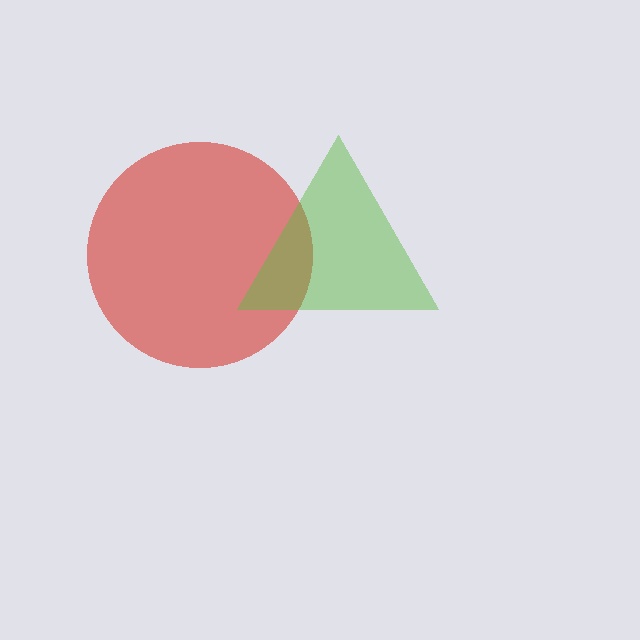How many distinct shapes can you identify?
There are 2 distinct shapes: a red circle, a lime triangle.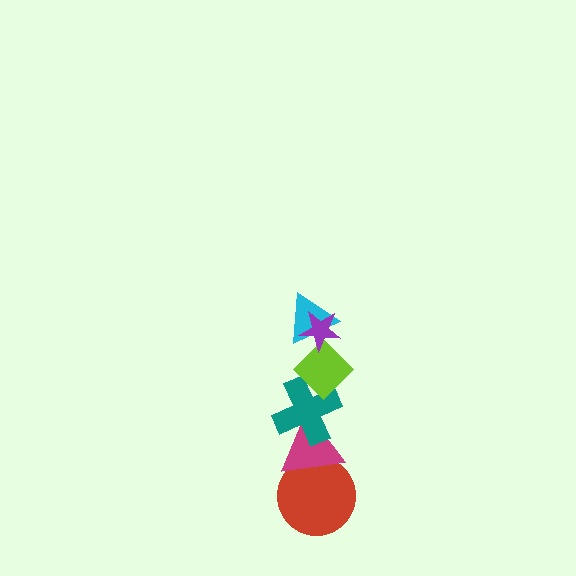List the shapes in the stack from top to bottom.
From top to bottom: the purple star, the cyan triangle, the lime diamond, the teal cross, the magenta triangle, the red circle.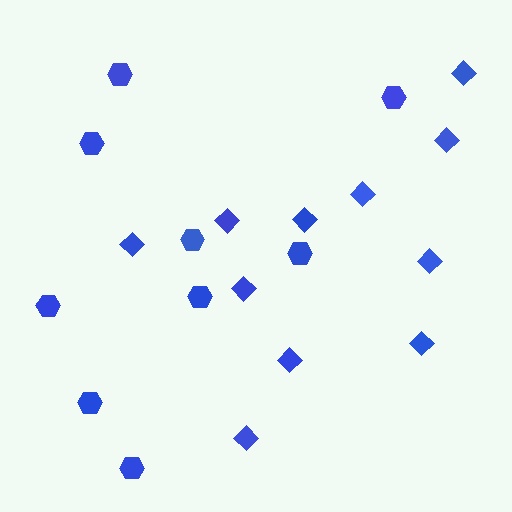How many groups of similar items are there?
There are 2 groups: one group of diamonds (11) and one group of hexagons (9).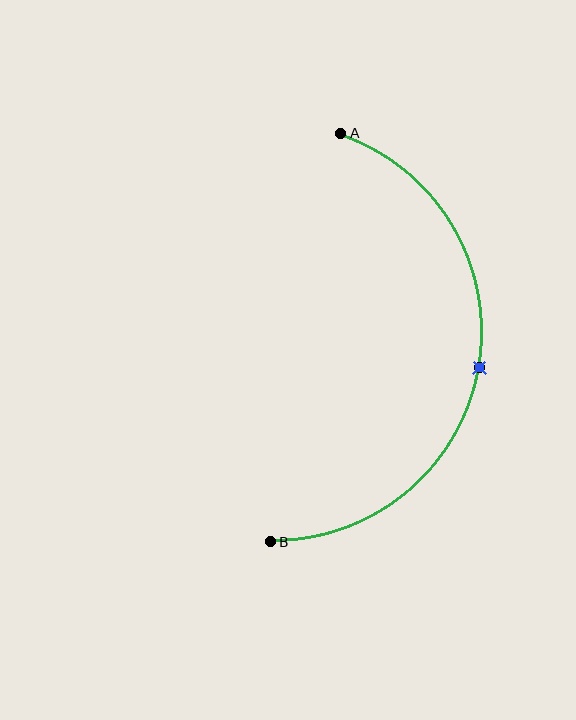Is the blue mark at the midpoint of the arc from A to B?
Yes. The blue mark lies on the arc at equal arc-length from both A and B — it is the arc midpoint.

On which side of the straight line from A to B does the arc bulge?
The arc bulges to the right of the straight line connecting A and B.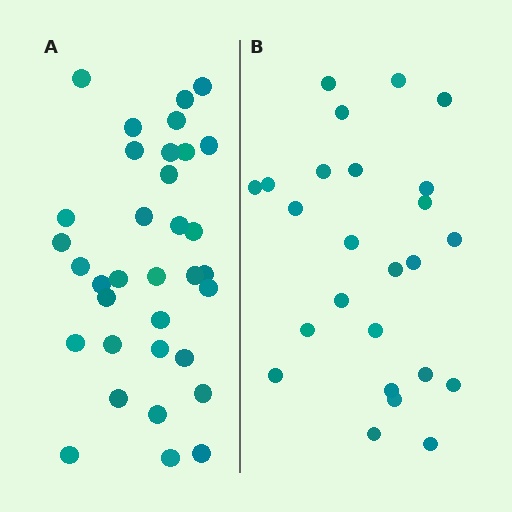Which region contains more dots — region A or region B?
Region A (the left region) has more dots.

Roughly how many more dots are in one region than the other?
Region A has roughly 8 or so more dots than region B.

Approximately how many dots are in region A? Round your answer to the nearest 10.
About 30 dots. (The exact count is 34, which rounds to 30.)